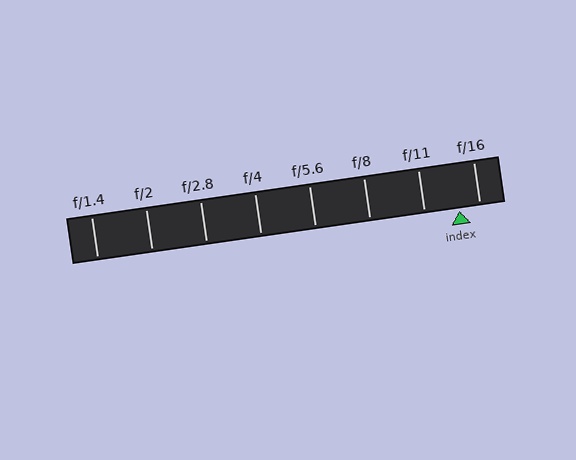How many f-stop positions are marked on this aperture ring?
There are 8 f-stop positions marked.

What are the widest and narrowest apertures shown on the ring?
The widest aperture shown is f/1.4 and the narrowest is f/16.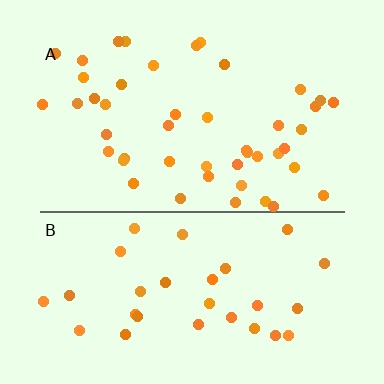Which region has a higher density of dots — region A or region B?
A (the top).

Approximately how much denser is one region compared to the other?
Approximately 1.5× — region A over region B.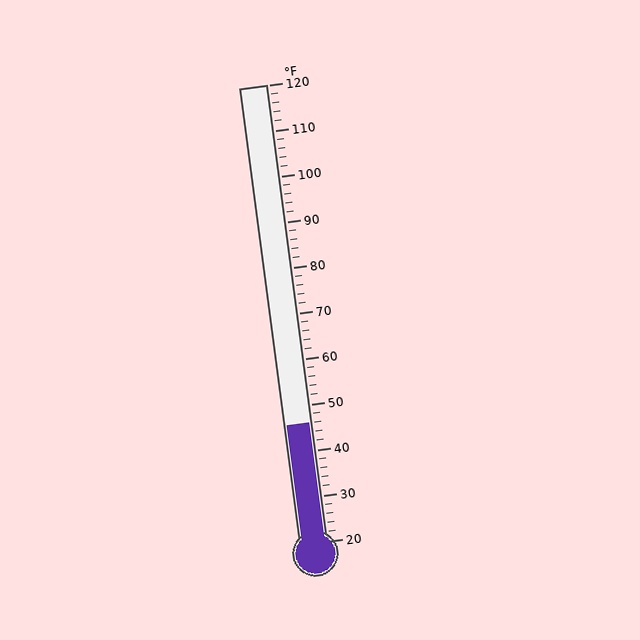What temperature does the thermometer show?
The thermometer shows approximately 46°F.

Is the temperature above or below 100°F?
The temperature is below 100°F.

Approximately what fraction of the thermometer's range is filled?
The thermometer is filled to approximately 25% of its range.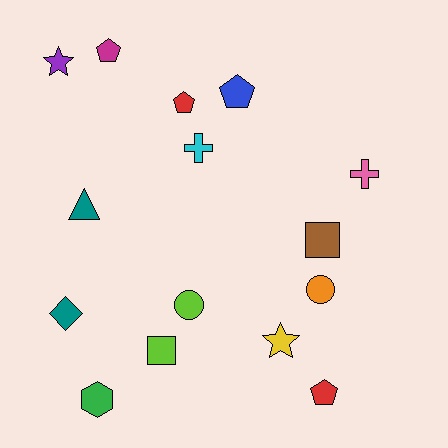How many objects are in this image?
There are 15 objects.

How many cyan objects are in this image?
There is 1 cyan object.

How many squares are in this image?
There are 2 squares.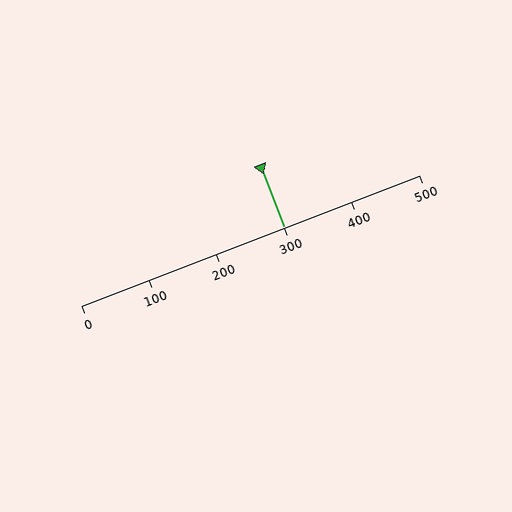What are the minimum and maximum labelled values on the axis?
The axis runs from 0 to 500.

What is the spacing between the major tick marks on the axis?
The major ticks are spaced 100 apart.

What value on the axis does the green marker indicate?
The marker indicates approximately 300.